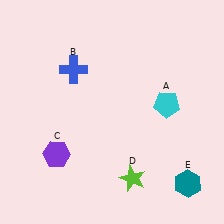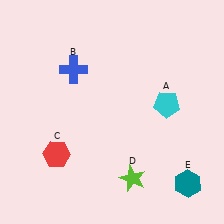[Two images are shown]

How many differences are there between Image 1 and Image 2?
There is 1 difference between the two images.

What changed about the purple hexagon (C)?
In Image 1, C is purple. In Image 2, it changed to red.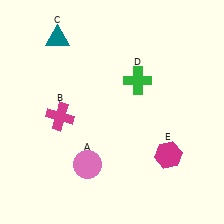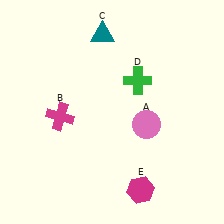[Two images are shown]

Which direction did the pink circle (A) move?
The pink circle (A) moved right.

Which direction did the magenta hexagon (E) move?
The magenta hexagon (E) moved down.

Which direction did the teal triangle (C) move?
The teal triangle (C) moved right.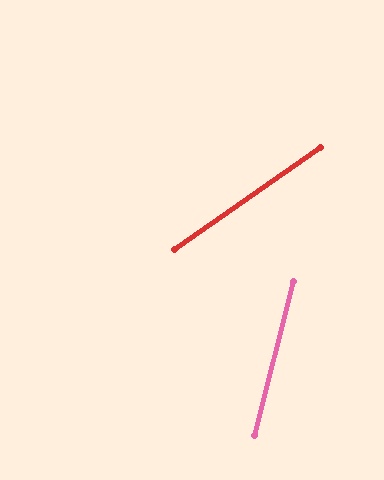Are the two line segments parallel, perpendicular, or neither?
Neither parallel nor perpendicular — they differ by about 40°.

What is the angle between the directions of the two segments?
Approximately 40 degrees.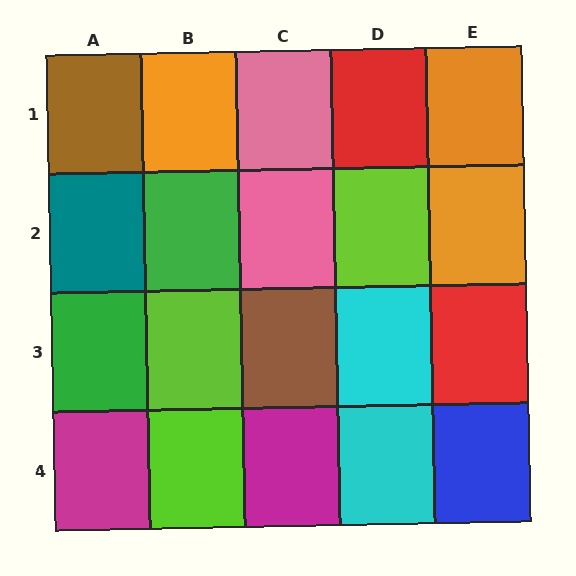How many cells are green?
2 cells are green.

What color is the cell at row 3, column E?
Red.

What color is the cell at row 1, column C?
Pink.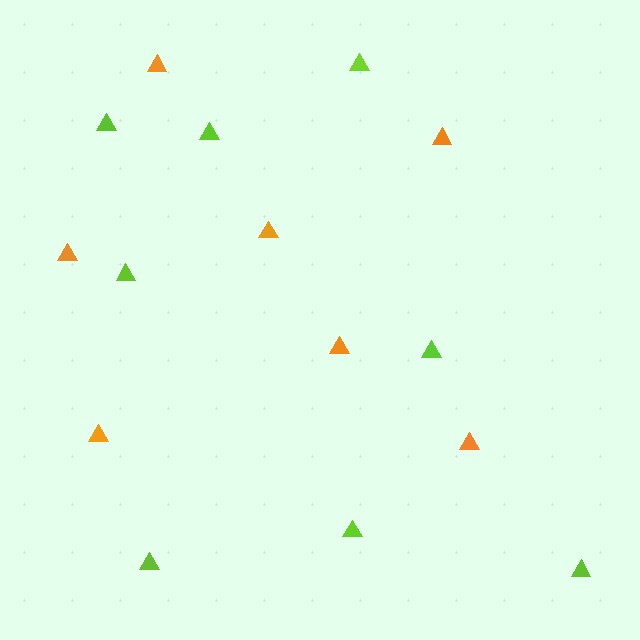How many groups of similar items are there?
There are 2 groups: one group of orange triangles (7) and one group of lime triangles (8).